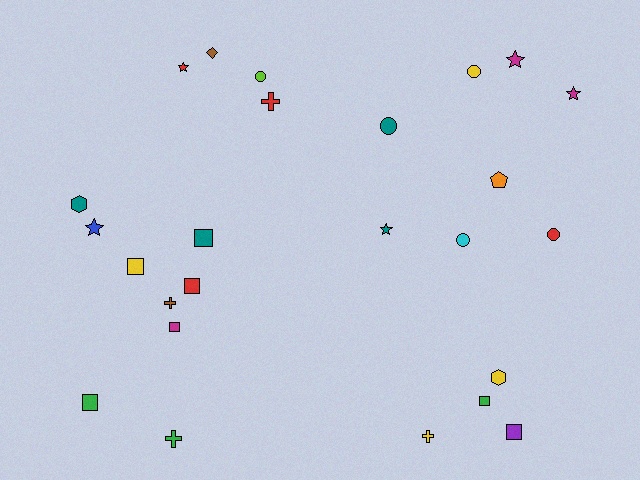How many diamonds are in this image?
There is 1 diamond.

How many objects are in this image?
There are 25 objects.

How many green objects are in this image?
There are 3 green objects.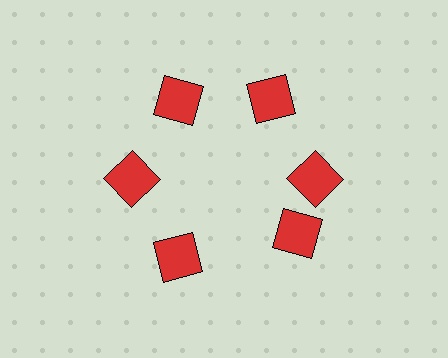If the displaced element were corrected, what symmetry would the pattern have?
It would have 6-fold rotational symmetry — the pattern would map onto itself every 60 degrees.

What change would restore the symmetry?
The symmetry would be restored by rotating it back into even spacing with its neighbors so that all 6 squares sit at equal angles and equal distance from the center.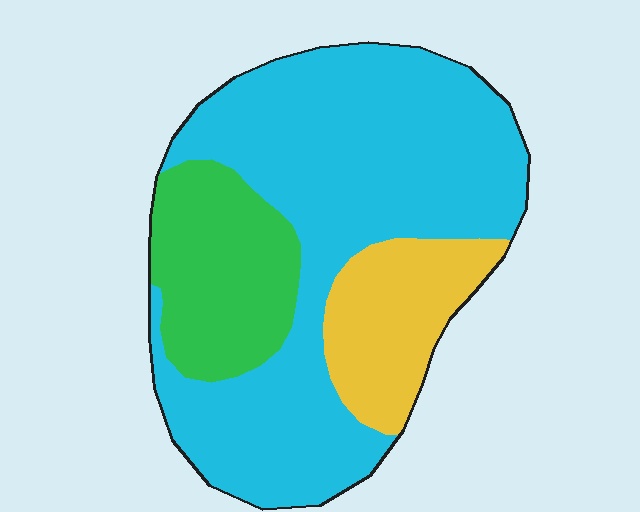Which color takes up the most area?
Cyan, at roughly 65%.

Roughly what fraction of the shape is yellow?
Yellow takes up less than a sixth of the shape.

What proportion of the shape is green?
Green takes up about one fifth (1/5) of the shape.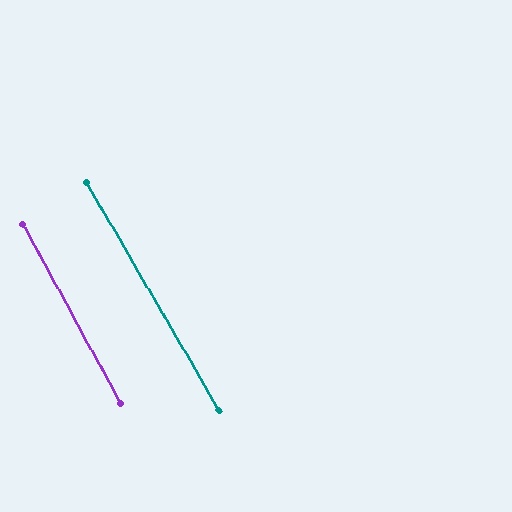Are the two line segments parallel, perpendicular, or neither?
Parallel — their directions differ by only 1.8°.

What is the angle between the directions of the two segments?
Approximately 2 degrees.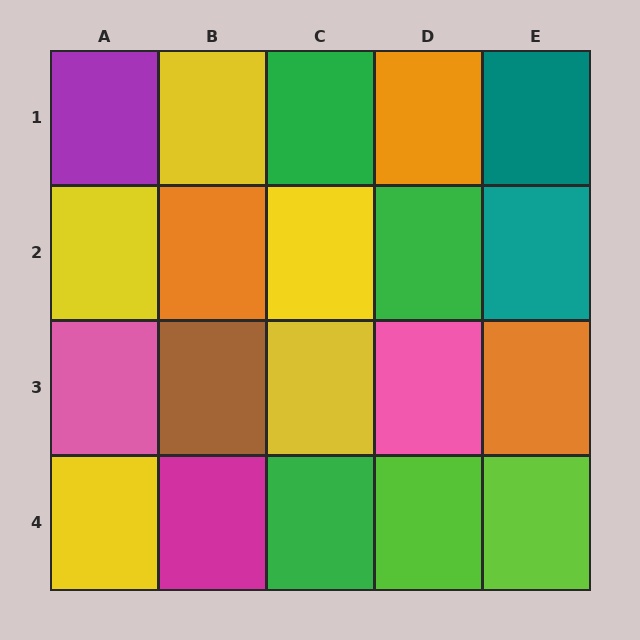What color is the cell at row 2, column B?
Orange.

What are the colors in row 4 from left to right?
Yellow, magenta, green, lime, lime.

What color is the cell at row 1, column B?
Yellow.